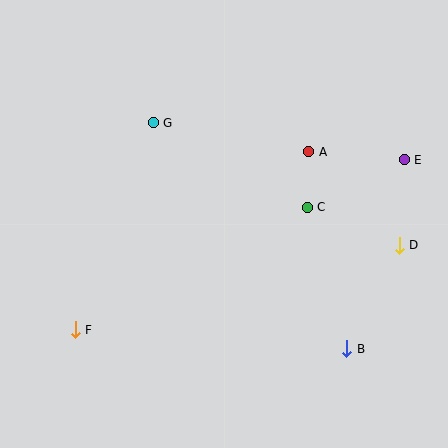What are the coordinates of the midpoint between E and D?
The midpoint between E and D is at (402, 203).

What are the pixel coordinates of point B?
Point B is at (347, 349).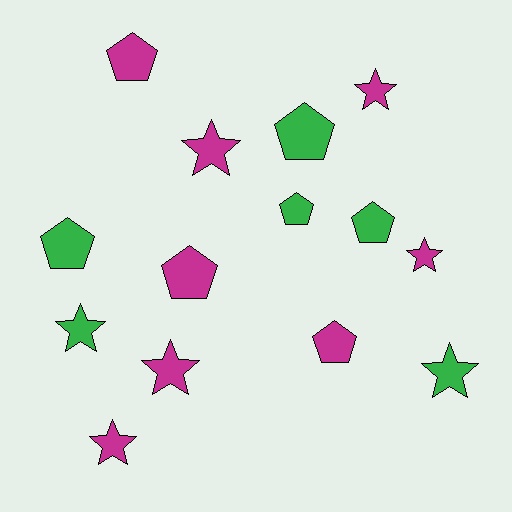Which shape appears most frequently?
Star, with 7 objects.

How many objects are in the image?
There are 14 objects.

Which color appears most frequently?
Magenta, with 8 objects.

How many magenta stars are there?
There are 5 magenta stars.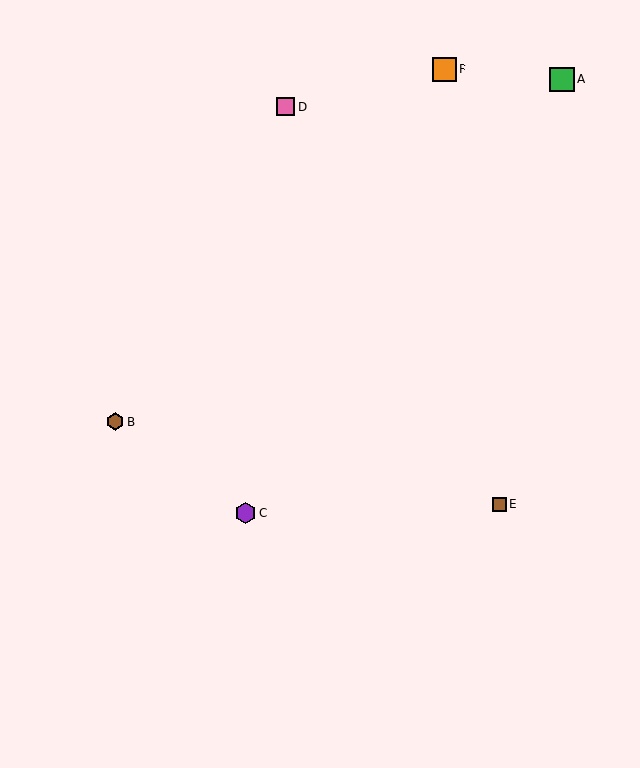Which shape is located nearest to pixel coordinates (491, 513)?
The brown square (labeled E) at (499, 504) is nearest to that location.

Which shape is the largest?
The green square (labeled A) is the largest.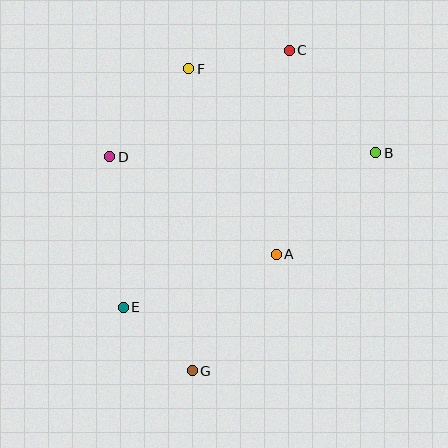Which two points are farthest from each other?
Points C and G are farthest from each other.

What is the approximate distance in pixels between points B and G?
The distance between B and G is approximately 285 pixels.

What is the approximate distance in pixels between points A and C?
The distance between A and C is approximately 204 pixels.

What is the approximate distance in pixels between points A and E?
The distance between A and E is approximately 162 pixels.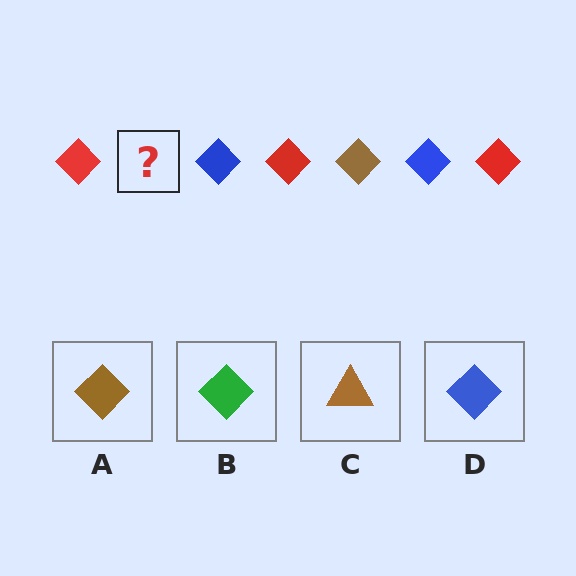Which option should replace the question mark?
Option A.